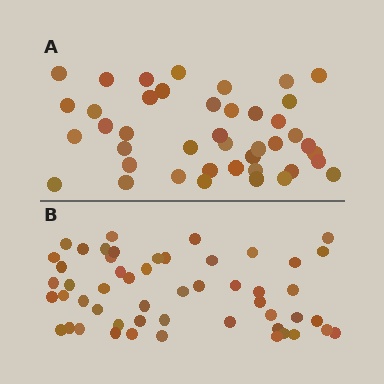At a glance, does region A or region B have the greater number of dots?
Region B (the bottom region) has more dots.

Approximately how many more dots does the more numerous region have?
Region B has roughly 10 or so more dots than region A.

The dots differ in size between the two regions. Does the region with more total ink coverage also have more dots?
No. Region A has more total ink coverage because its dots are larger, but region B actually contains more individual dots. Total area can be misleading — the number of items is what matters here.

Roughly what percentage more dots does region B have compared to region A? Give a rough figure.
About 25% more.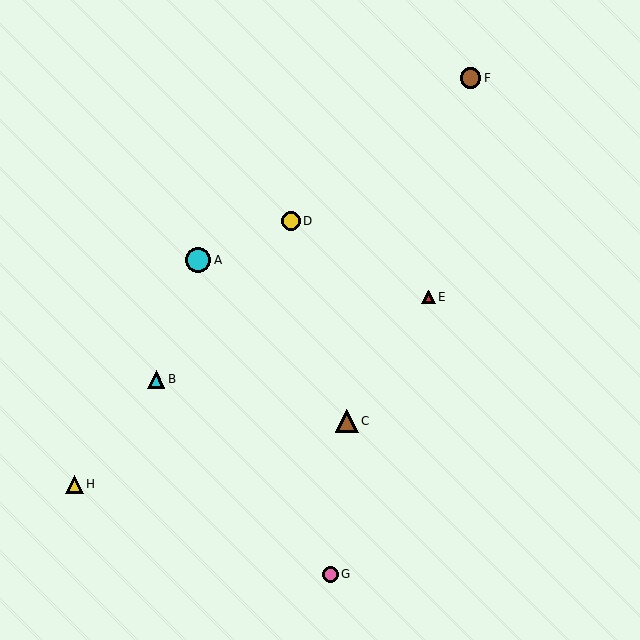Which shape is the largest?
The cyan circle (labeled A) is the largest.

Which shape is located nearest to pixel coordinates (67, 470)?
The yellow triangle (labeled H) at (74, 484) is nearest to that location.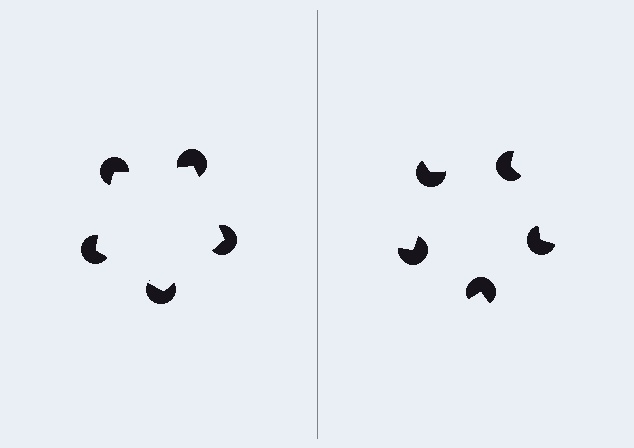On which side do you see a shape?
An illusory pentagon appears on the left side. On the right side the wedge cuts are rotated, so no coherent shape forms.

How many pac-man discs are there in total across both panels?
10 — 5 on each side.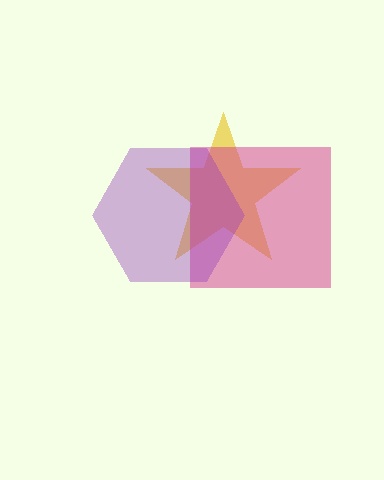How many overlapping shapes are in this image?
There are 3 overlapping shapes in the image.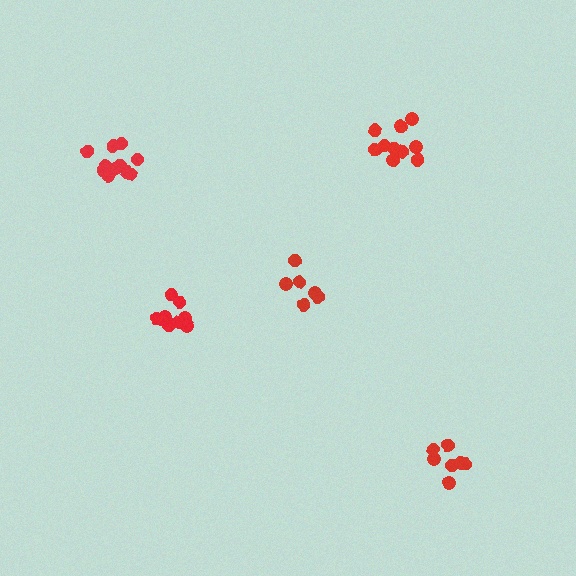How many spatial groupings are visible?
There are 5 spatial groupings.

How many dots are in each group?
Group 1: 8 dots, Group 2: 12 dots, Group 3: 7 dots, Group 4: 10 dots, Group 5: 11 dots (48 total).